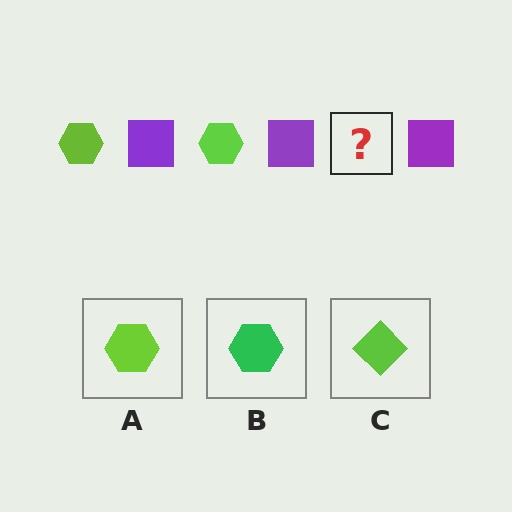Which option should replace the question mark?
Option A.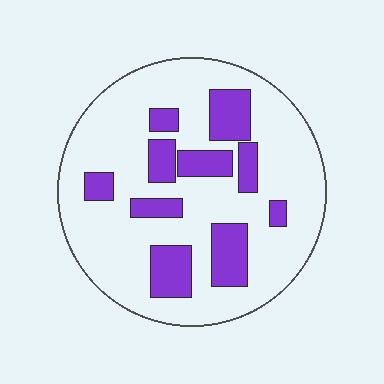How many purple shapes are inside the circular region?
10.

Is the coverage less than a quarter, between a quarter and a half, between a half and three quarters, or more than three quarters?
Less than a quarter.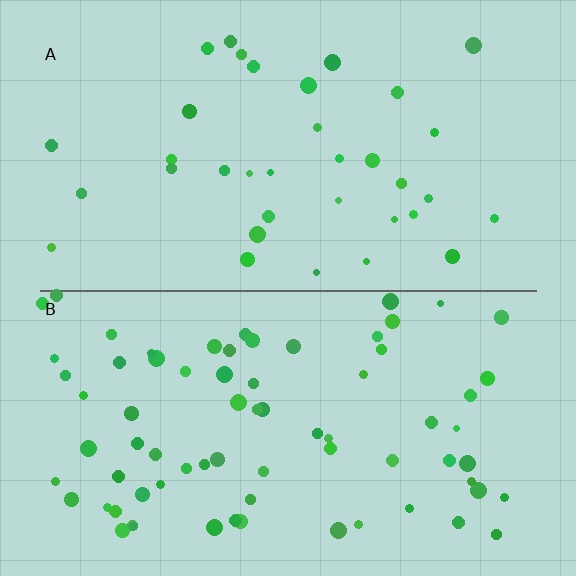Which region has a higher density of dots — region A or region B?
B (the bottom).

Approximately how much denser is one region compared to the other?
Approximately 2.1× — region B over region A.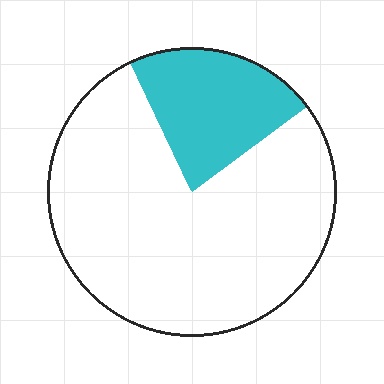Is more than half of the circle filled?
No.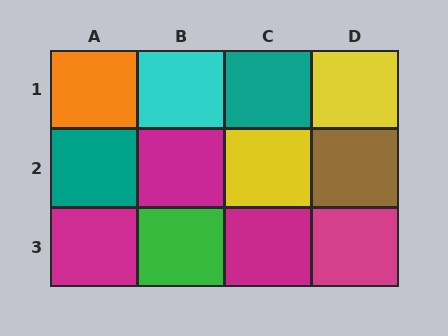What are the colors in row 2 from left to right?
Teal, magenta, yellow, brown.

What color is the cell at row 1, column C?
Teal.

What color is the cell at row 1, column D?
Yellow.